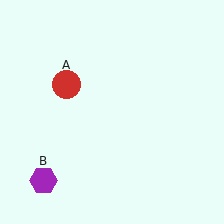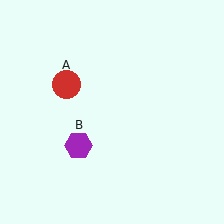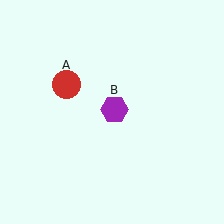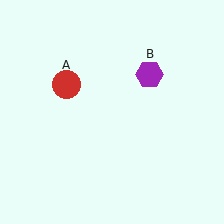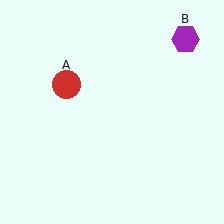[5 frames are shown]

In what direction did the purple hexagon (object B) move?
The purple hexagon (object B) moved up and to the right.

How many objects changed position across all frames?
1 object changed position: purple hexagon (object B).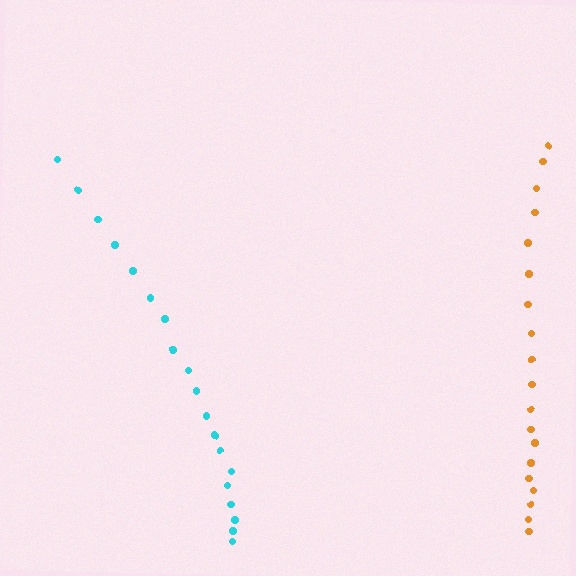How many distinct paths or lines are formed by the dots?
There are 2 distinct paths.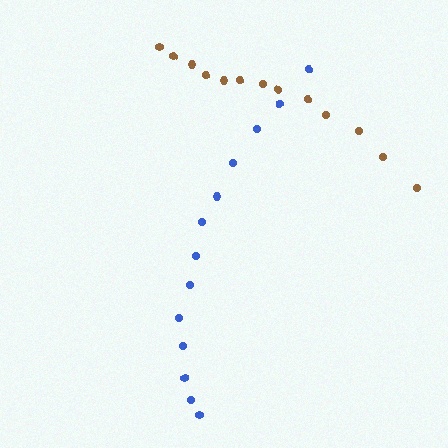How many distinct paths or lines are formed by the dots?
There are 2 distinct paths.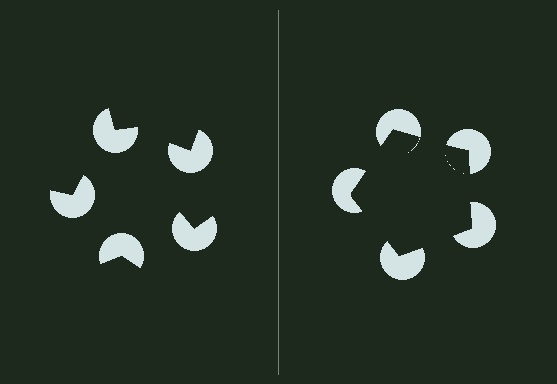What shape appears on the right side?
An illusory pentagon.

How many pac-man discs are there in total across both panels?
10 — 5 on each side.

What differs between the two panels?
The pac-man discs are positioned identically on both sides; only the wedge orientations differ. On the right they align to a pentagon; on the left they are misaligned.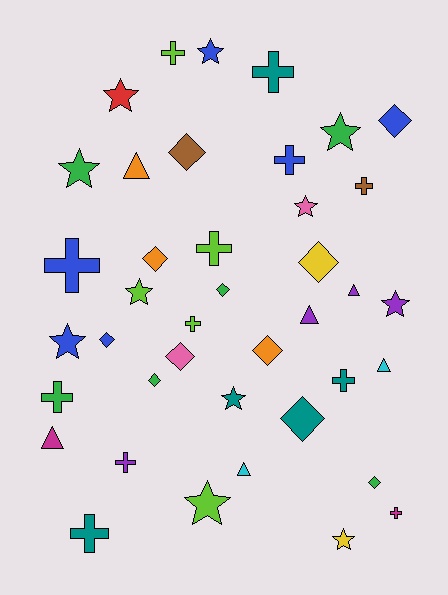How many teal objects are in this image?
There are 5 teal objects.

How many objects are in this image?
There are 40 objects.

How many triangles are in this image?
There are 6 triangles.